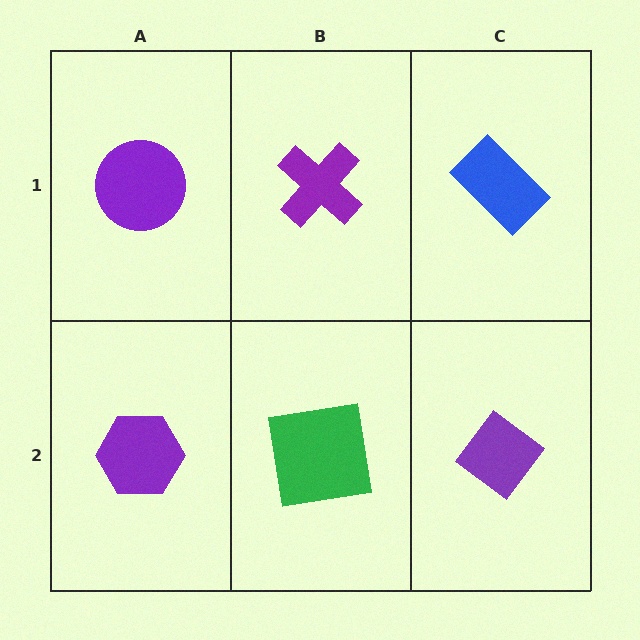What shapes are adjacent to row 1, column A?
A purple hexagon (row 2, column A), a purple cross (row 1, column B).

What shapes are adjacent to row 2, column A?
A purple circle (row 1, column A), a green square (row 2, column B).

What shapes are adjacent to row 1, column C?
A purple diamond (row 2, column C), a purple cross (row 1, column B).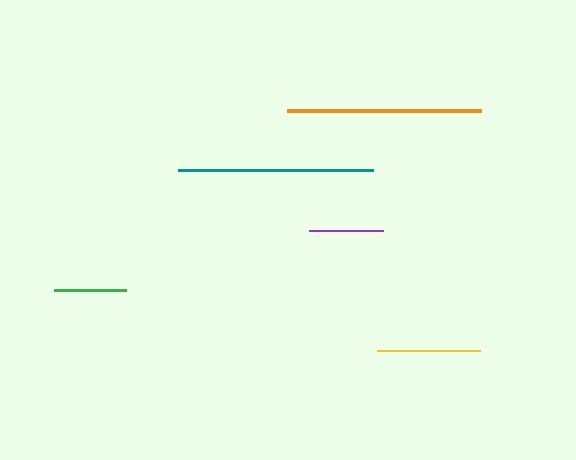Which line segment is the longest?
The teal line is the longest at approximately 195 pixels.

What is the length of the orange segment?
The orange segment is approximately 194 pixels long.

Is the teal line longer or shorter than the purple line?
The teal line is longer than the purple line.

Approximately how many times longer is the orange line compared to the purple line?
The orange line is approximately 2.6 times the length of the purple line.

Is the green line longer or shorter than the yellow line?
The yellow line is longer than the green line.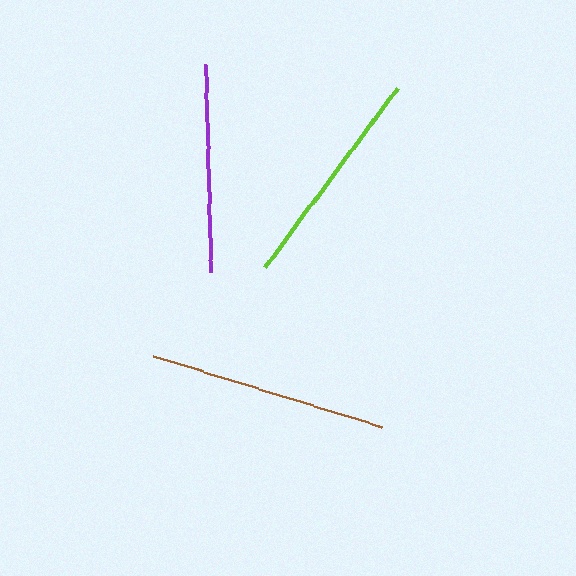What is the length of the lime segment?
The lime segment is approximately 222 pixels long.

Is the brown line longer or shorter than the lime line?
The brown line is longer than the lime line.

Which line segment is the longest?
The brown line is the longest at approximately 240 pixels.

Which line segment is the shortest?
The purple line is the shortest at approximately 207 pixels.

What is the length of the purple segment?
The purple segment is approximately 207 pixels long.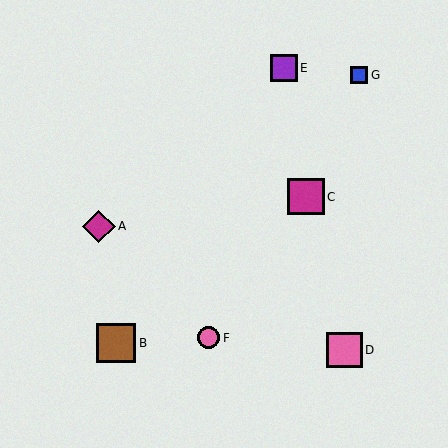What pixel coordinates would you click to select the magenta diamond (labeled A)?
Click at (99, 226) to select the magenta diamond A.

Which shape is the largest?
The brown square (labeled B) is the largest.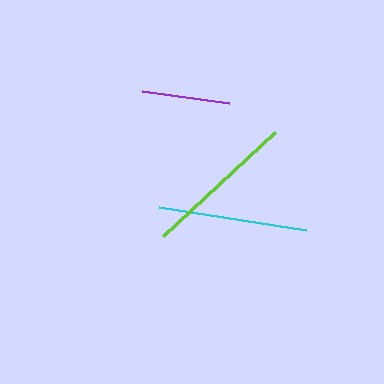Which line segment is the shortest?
The purple line is the shortest at approximately 88 pixels.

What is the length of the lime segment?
The lime segment is approximately 153 pixels long.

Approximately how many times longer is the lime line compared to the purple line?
The lime line is approximately 1.8 times the length of the purple line.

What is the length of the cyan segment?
The cyan segment is approximately 149 pixels long.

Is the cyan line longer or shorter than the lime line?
The lime line is longer than the cyan line.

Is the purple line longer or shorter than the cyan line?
The cyan line is longer than the purple line.